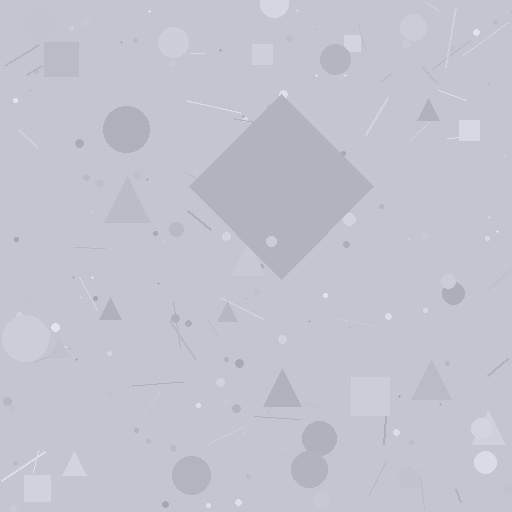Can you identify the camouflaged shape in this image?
The camouflaged shape is a diamond.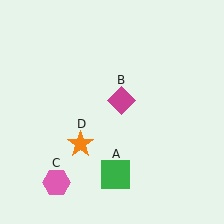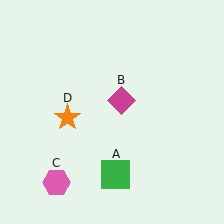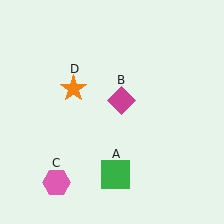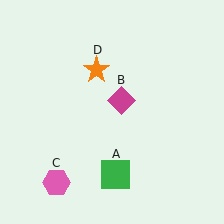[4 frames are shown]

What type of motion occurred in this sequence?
The orange star (object D) rotated clockwise around the center of the scene.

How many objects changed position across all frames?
1 object changed position: orange star (object D).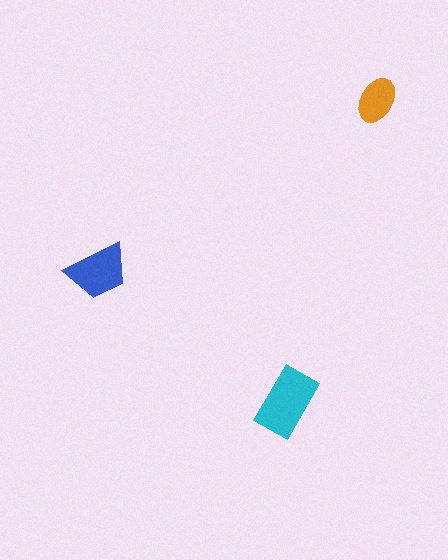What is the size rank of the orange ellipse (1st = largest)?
3rd.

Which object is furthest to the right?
The orange ellipse is rightmost.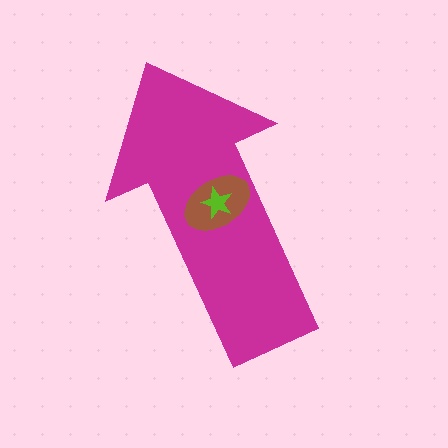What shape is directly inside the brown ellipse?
The lime star.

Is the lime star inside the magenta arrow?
Yes.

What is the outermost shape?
The magenta arrow.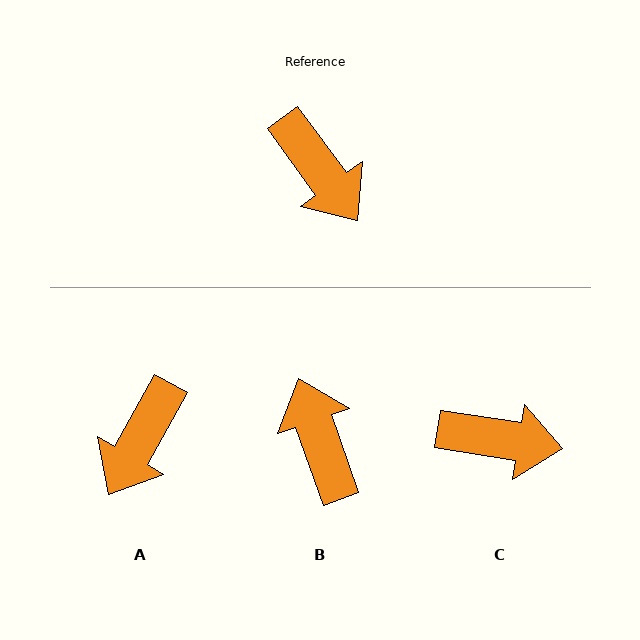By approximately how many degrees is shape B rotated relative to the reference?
Approximately 163 degrees counter-clockwise.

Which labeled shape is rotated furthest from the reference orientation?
B, about 163 degrees away.